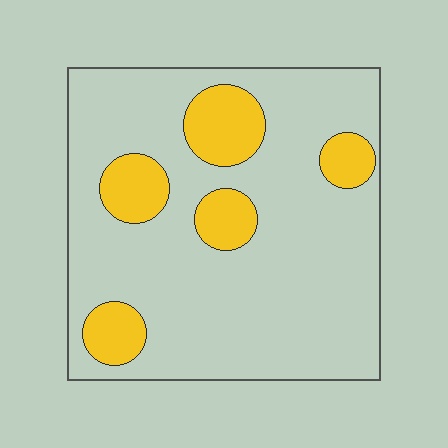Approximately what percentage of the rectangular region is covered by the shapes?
Approximately 20%.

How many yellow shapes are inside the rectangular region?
5.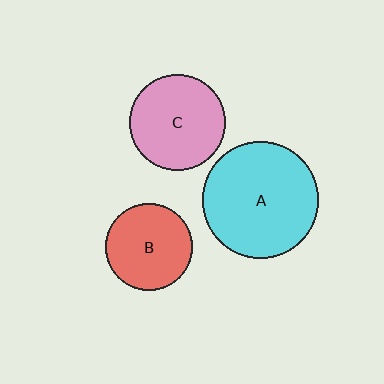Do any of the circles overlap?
No, none of the circles overlap.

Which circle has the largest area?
Circle A (cyan).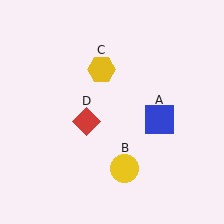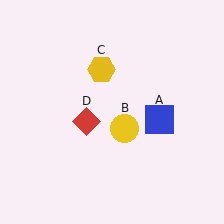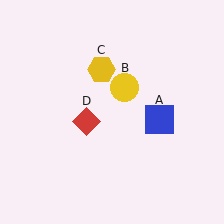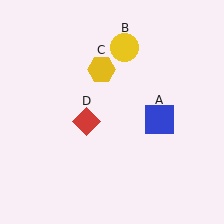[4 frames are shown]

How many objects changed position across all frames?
1 object changed position: yellow circle (object B).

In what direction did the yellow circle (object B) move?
The yellow circle (object B) moved up.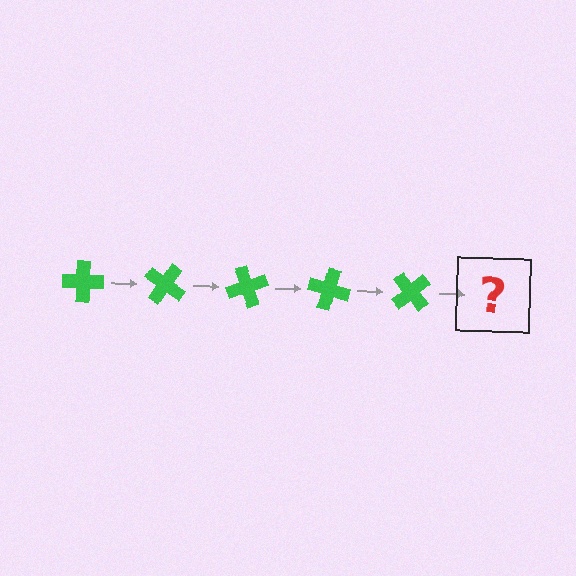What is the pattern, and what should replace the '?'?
The pattern is that the cross rotates 35 degrees each step. The '?' should be a green cross rotated 175 degrees.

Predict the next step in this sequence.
The next step is a green cross rotated 175 degrees.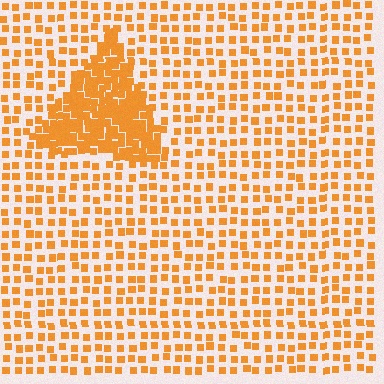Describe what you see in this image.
The image contains small orange elements arranged at two different densities. A triangle-shaped region is visible where the elements are more densely packed than the surrounding area.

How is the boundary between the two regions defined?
The boundary is defined by a change in element density (approximately 2.7x ratio). All elements are the same color, size, and shape.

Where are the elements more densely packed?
The elements are more densely packed inside the triangle boundary.